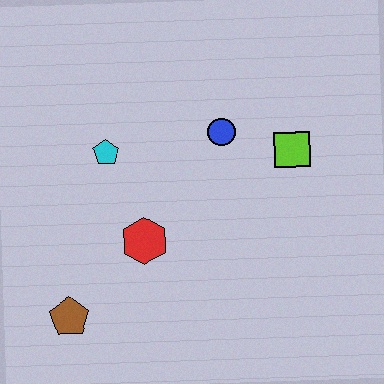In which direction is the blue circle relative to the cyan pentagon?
The blue circle is to the right of the cyan pentagon.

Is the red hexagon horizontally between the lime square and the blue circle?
No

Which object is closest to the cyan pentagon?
The red hexagon is closest to the cyan pentagon.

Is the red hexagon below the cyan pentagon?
Yes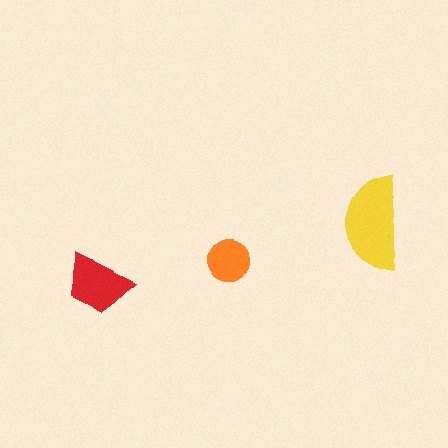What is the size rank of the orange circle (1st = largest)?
3rd.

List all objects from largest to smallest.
The yellow semicircle, the red trapezoid, the orange circle.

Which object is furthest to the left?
The red trapezoid is leftmost.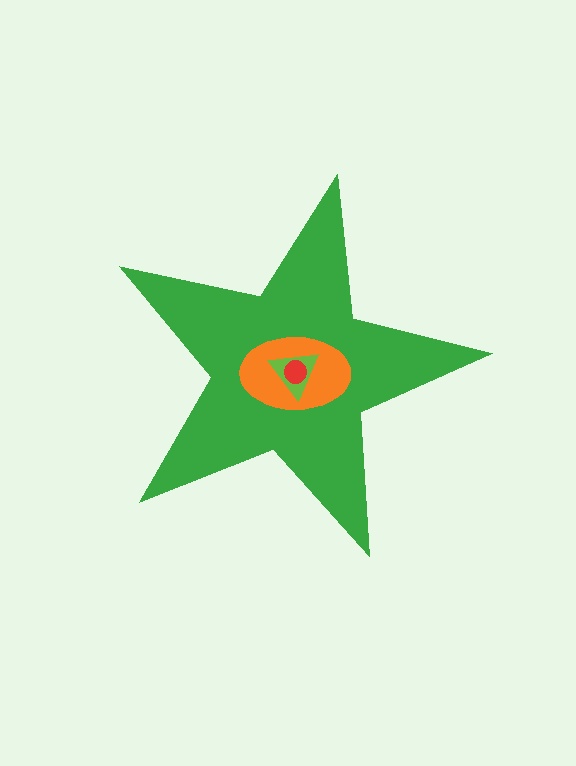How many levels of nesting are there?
4.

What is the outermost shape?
The green star.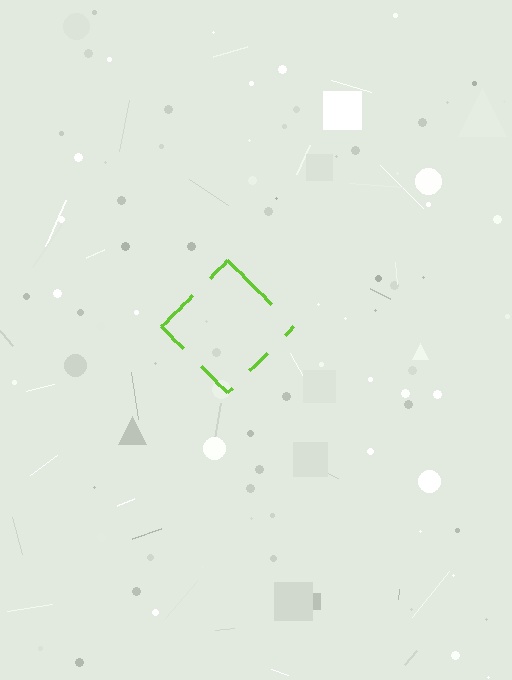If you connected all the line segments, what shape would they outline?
They would outline a diamond.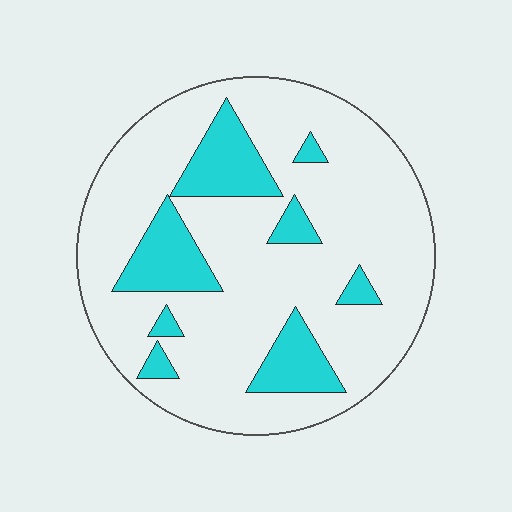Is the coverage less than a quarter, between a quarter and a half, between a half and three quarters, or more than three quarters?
Less than a quarter.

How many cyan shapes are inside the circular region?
8.